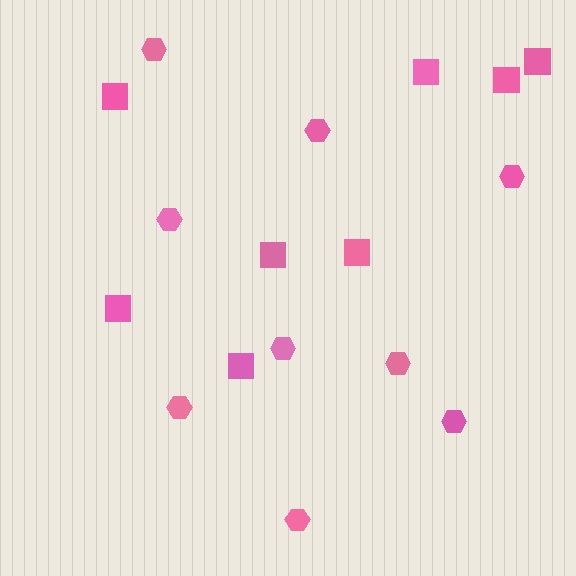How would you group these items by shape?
There are 2 groups: one group of hexagons (9) and one group of squares (8).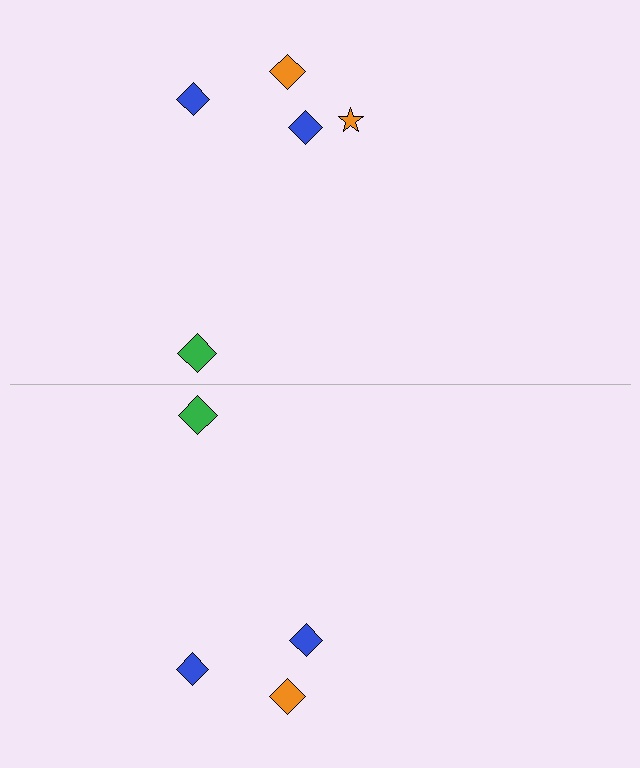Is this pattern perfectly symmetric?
No, the pattern is not perfectly symmetric. A orange star is missing from the bottom side.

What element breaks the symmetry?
A orange star is missing from the bottom side.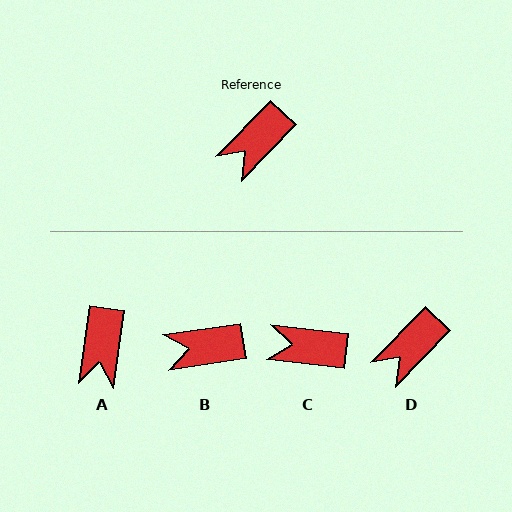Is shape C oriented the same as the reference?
No, it is off by about 52 degrees.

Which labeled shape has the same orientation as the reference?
D.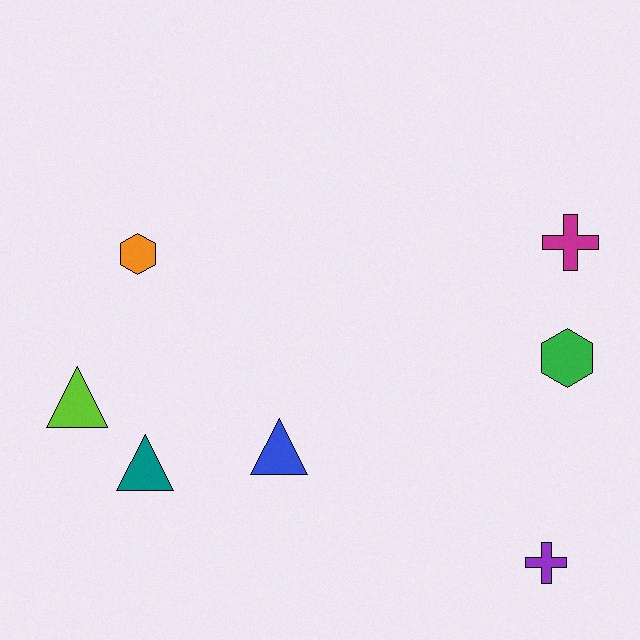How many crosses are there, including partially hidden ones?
There are 2 crosses.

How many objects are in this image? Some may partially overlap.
There are 7 objects.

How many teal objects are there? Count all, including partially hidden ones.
There is 1 teal object.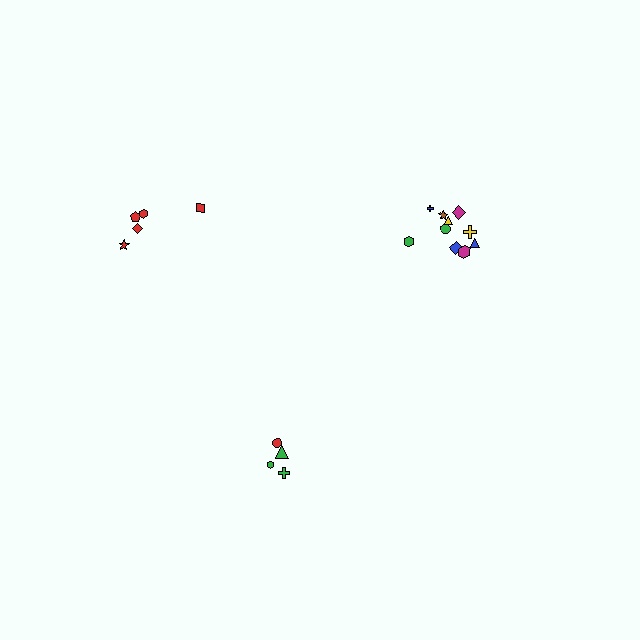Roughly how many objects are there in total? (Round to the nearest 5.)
Roughly 20 objects in total.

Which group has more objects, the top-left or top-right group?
The top-right group.